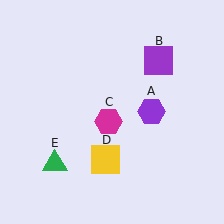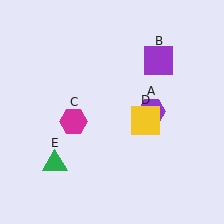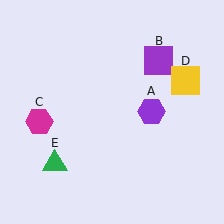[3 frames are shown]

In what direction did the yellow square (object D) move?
The yellow square (object D) moved up and to the right.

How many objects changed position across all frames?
2 objects changed position: magenta hexagon (object C), yellow square (object D).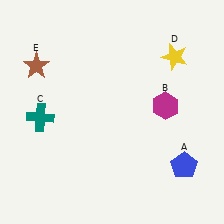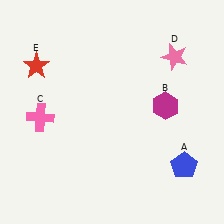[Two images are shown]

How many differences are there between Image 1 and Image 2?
There are 3 differences between the two images.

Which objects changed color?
C changed from teal to pink. D changed from yellow to pink. E changed from brown to red.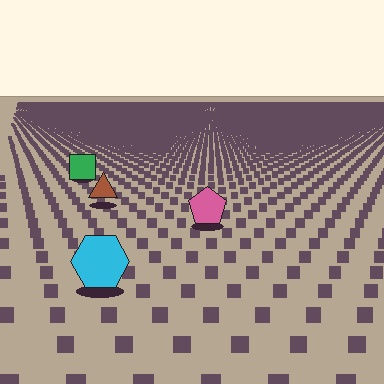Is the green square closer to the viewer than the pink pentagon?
No. The pink pentagon is closer — you can tell from the texture gradient: the ground texture is coarser near it.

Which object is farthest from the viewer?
The green square is farthest from the viewer. It appears smaller and the ground texture around it is denser.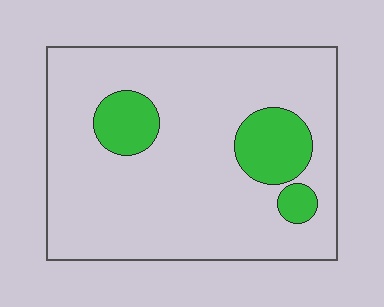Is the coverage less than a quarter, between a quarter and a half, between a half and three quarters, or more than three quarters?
Less than a quarter.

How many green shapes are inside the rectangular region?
3.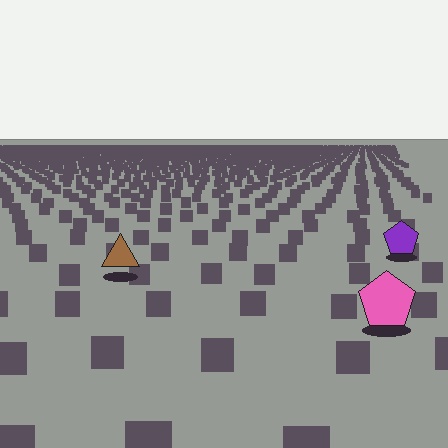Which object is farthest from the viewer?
The purple pentagon is farthest from the viewer. It appears smaller and the ground texture around it is denser.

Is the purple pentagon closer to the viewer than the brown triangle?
No. The brown triangle is closer — you can tell from the texture gradient: the ground texture is coarser near it.